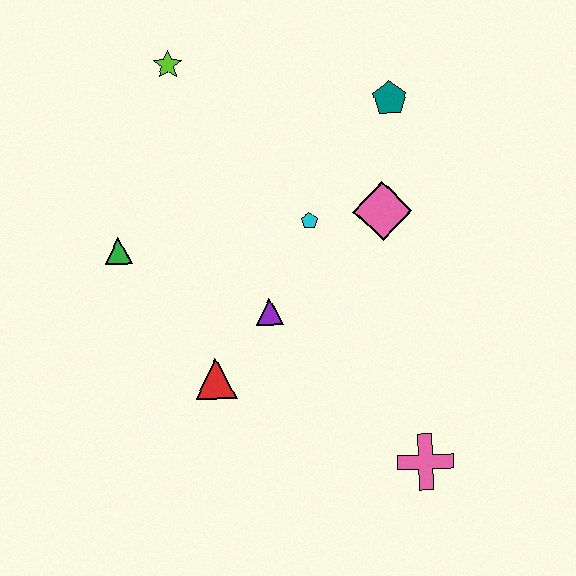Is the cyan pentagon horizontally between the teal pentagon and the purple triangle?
Yes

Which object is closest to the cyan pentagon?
The pink diamond is closest to the cyan pentagon.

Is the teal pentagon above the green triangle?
Yes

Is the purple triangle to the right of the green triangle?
Yes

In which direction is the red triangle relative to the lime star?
The red triangle is below the lime star.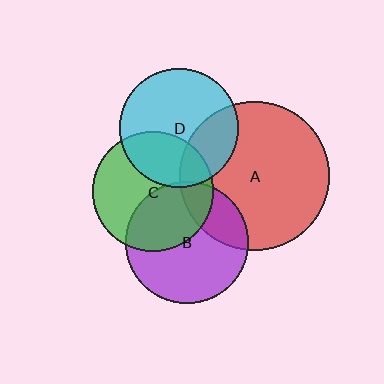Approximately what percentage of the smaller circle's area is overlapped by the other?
Approximately 25%.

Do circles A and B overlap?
Yes.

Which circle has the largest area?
Circle A (red).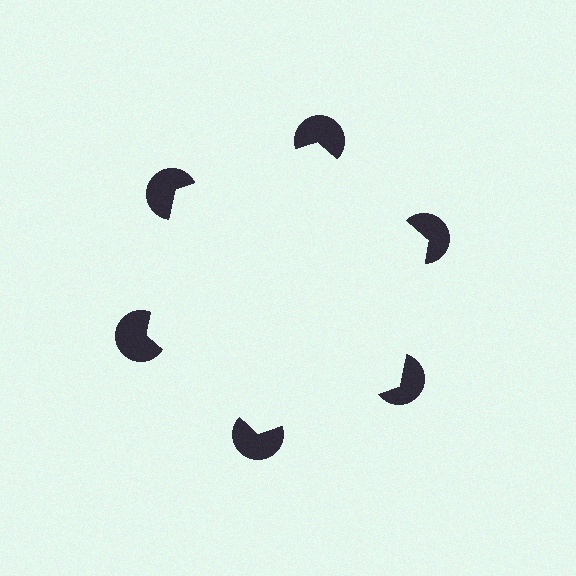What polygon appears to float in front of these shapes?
An illusory hexagon — its edges are inferred from the aligned wedge cuts in the pac-man discs, not physically drawn.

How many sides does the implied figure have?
6 sides.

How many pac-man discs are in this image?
There are 6 — one at each vertex of the illusory hexagon.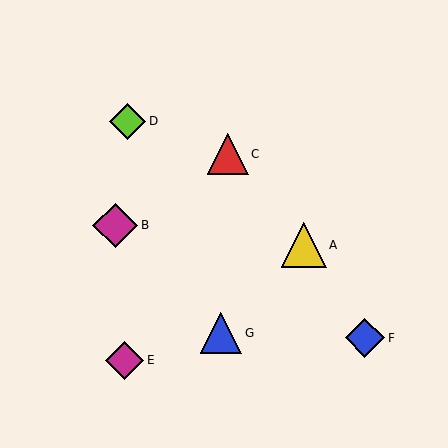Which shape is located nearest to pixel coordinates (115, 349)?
The magenta diamond (labeled E) at (125, 360) is nearest to that location.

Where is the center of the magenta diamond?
The center of the magenta diamond is at (115, 225).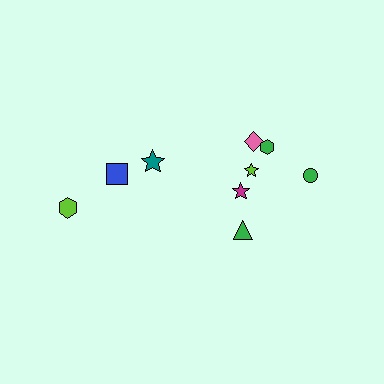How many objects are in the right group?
There are 6 objects.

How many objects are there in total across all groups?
There are 9 objects.